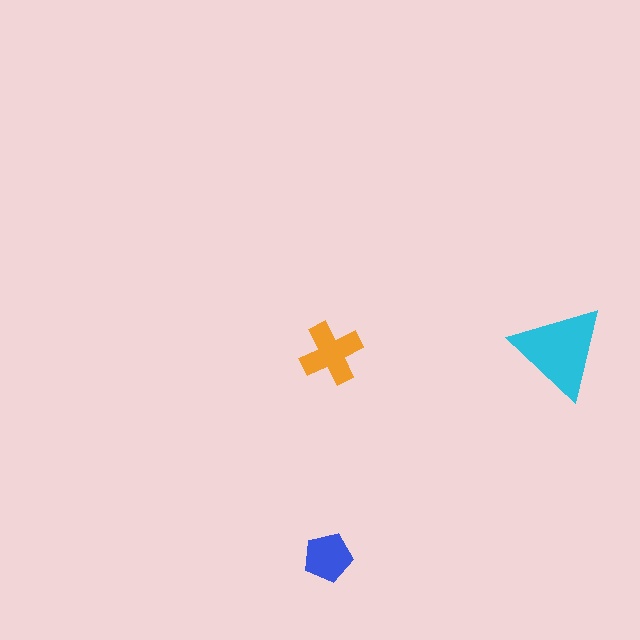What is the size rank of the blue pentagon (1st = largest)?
3rd.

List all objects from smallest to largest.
The blue pentagon, the orange cross, the cyan triangle.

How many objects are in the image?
There are 3 objects in the image.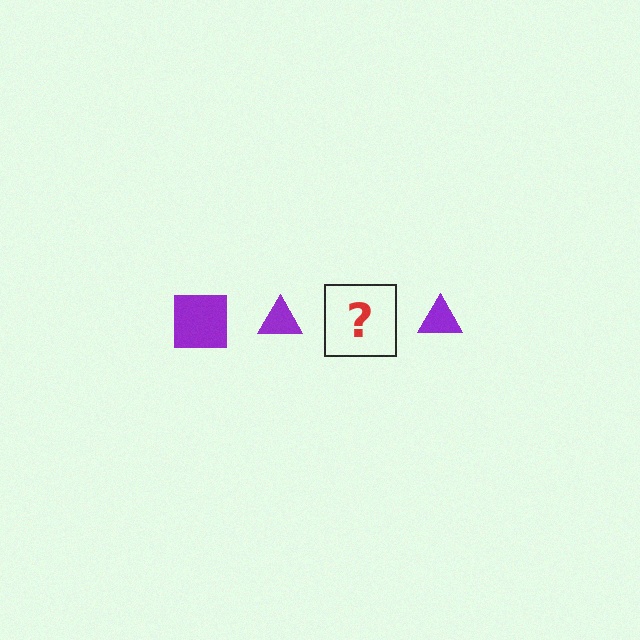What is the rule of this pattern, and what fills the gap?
The rule is that the pattern cycles through square, triangle shapes in purple. The gap should be filled with a purple square.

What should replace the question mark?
The question mark should be replaced with a purple square.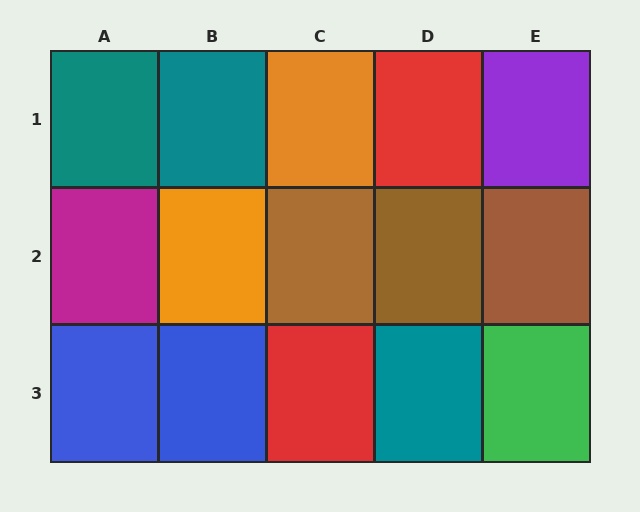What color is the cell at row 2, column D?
Brown.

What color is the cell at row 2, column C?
Brown.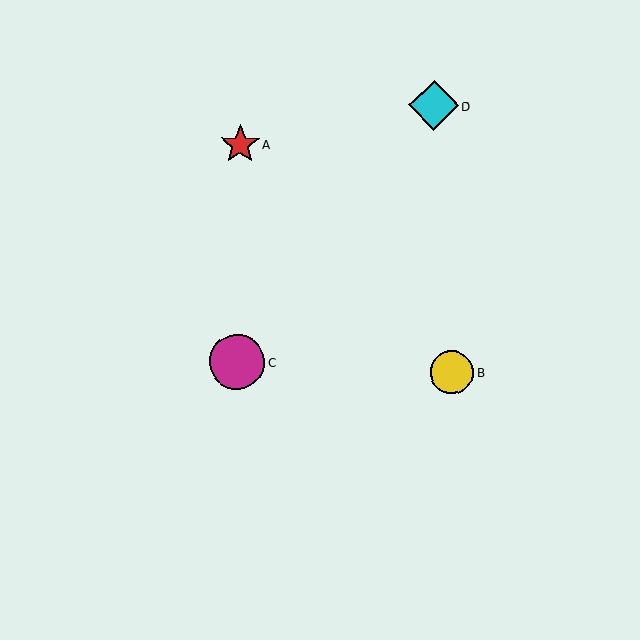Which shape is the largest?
The magenta circle (labeled C) is the largest.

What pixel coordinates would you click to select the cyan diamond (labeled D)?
Click at (434, 105) to select the cyan diamond D.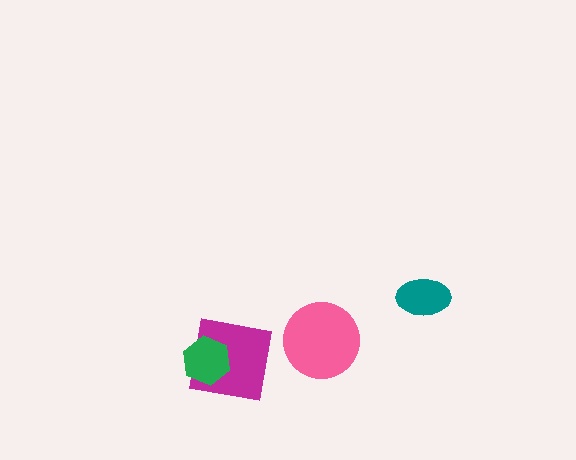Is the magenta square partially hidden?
Yes, it is partially covered by another shape.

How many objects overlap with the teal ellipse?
0 objects overlap with the teal ellipse.